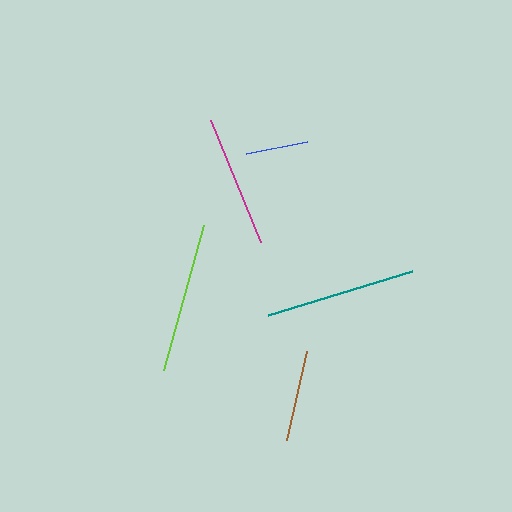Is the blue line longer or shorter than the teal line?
The teal line is longer than the blue line.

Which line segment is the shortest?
The blue line is the shortest at approximately 62 pixels.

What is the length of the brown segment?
The brown segment is approximately 91 pixels long.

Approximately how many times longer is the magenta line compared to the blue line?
The magenta line is approximately 2.1 times the length of the blue line.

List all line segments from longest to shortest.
From longest to shortest: lime, teal, magenta, brown, blue.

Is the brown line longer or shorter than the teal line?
The teal line is longer than the brown line.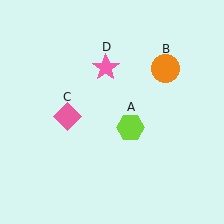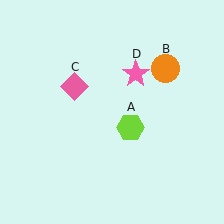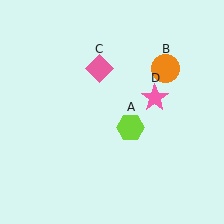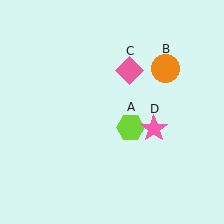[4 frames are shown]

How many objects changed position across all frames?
2 objects changed position: pink diamond (object C), pink star (object D).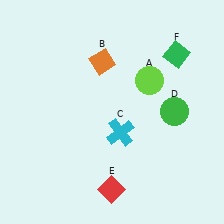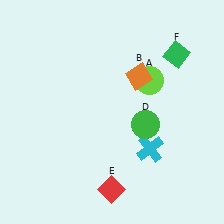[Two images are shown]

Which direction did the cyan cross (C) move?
The cyan cross (C) moved right.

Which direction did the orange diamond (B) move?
The orange diamond (B) moved right.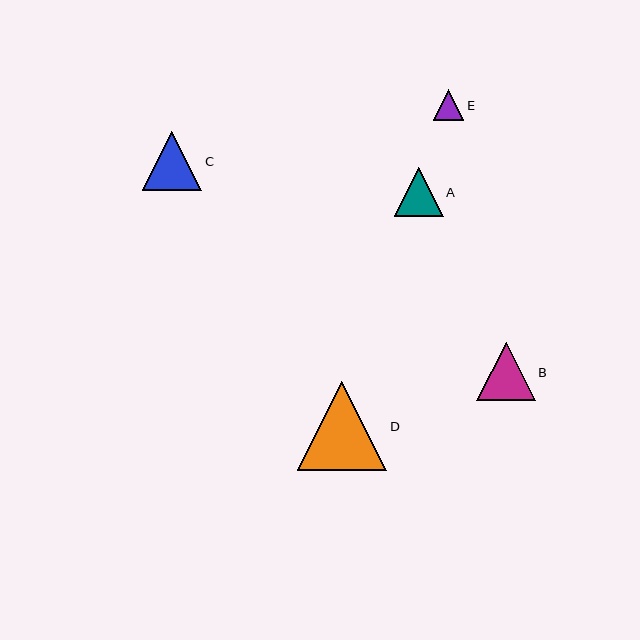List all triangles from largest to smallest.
From largest to smallest: D, C, B, A, E.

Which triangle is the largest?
Triangle D is the largest with a size of approximately 89 pixels.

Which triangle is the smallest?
Triangle E is the smallest with a size of approximately 31 pixels.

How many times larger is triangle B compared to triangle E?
Triangle B is approximately 1.9 times the size of triangle E.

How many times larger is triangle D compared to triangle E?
Triangle D is approximately 2.9 times the size of triangle E.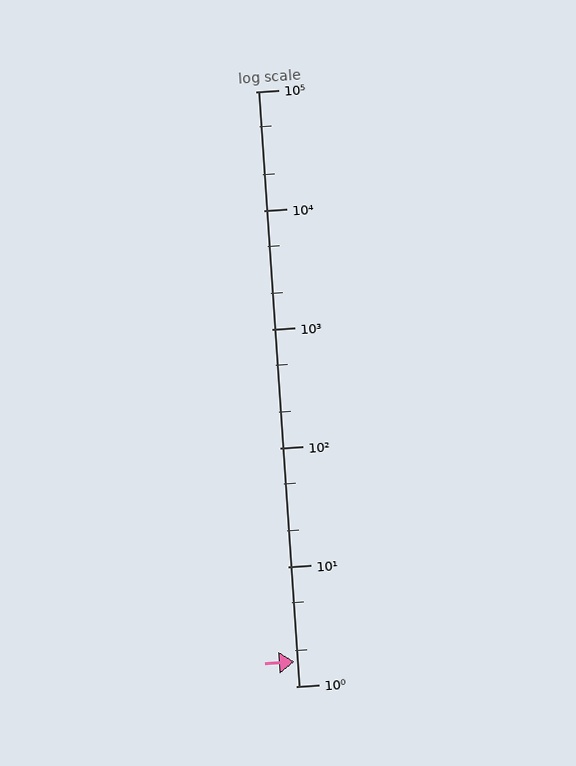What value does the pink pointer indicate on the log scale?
The pointer indicates approximately 1.6.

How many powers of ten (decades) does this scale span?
The scale spans 5 decades, from 1 to 100000.